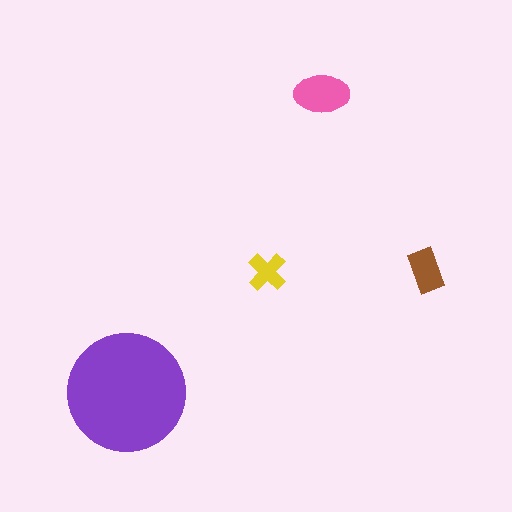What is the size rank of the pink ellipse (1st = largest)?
2nd.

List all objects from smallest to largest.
The yellow cross, the brown rectangle, the pink ellipse, the purple circle.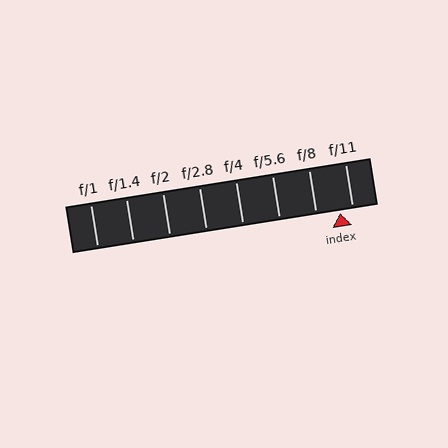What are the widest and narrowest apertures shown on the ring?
The widest aperture shown is f/1 and the narrowest is f/11.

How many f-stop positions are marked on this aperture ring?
There are 8 f-stop positions marked.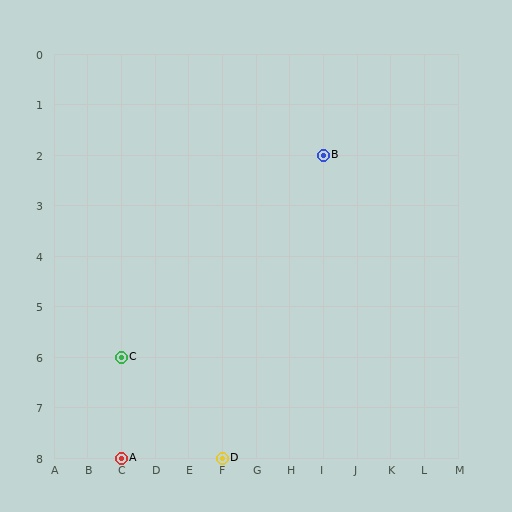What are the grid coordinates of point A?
Point A is at grid coordinates (C, 8).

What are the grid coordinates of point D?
Point D is at grid coordinates (F, 8).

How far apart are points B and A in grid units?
Points B and A are 6 columns and 6 rows apart (about 8.5 grid units diagonally).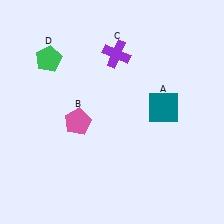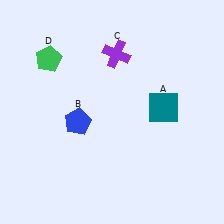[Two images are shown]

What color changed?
The pentagon (B) changed from pink in Image 1 to blue in Image 2.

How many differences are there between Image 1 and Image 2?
There is 1 difference between the two images.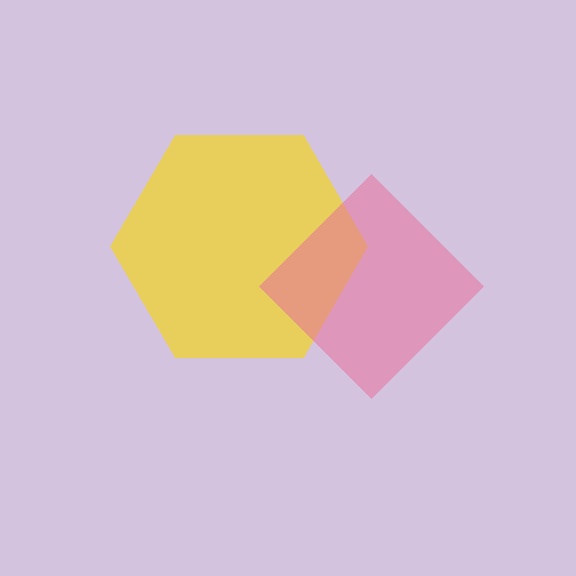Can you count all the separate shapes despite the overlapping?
Yes, there are 2 separate shapes.